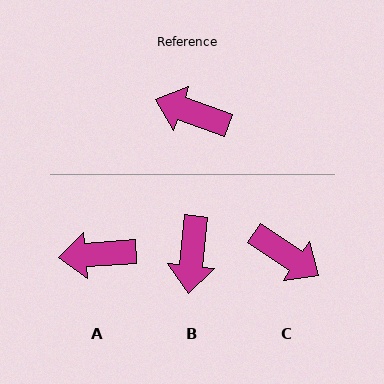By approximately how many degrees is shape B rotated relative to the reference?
Approximately 104 degrees counter-clockwise.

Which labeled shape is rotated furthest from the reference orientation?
C, about 166 degrees away.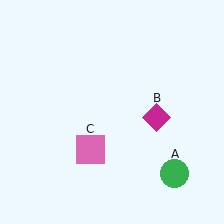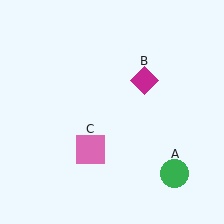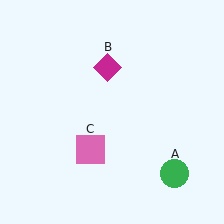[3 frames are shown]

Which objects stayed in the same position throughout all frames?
Green circle (object A) and pink square (object C) remained stationary.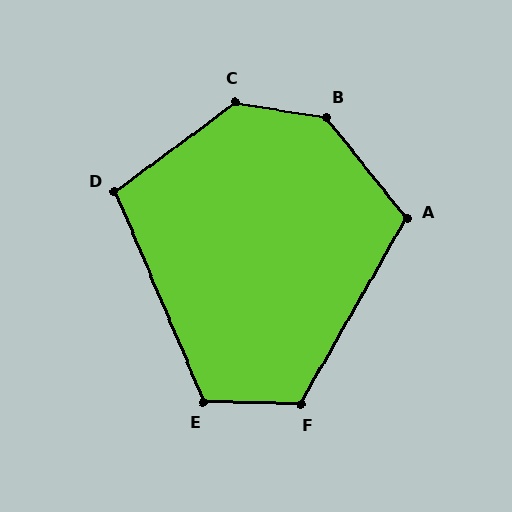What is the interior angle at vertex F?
Approximately 118 degrees (obtuse).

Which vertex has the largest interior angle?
B, at approximately 138 degrees.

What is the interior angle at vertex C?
Approximately 134 degrees (obtuse).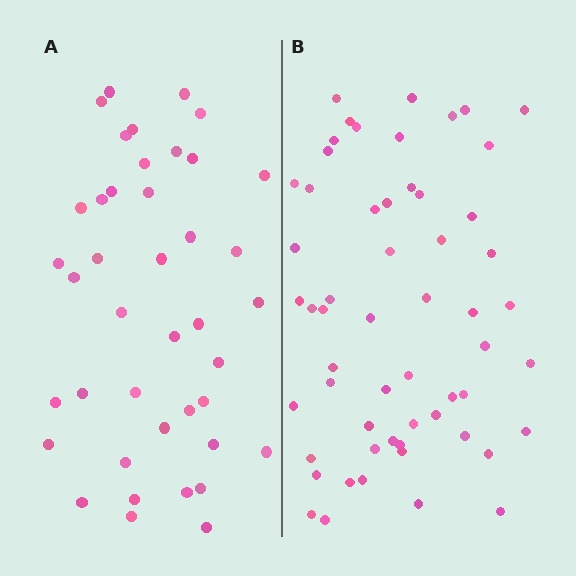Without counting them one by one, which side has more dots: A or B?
Region B (the right region) has more dots.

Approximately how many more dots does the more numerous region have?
Region B has approximately 15 more dots than region A.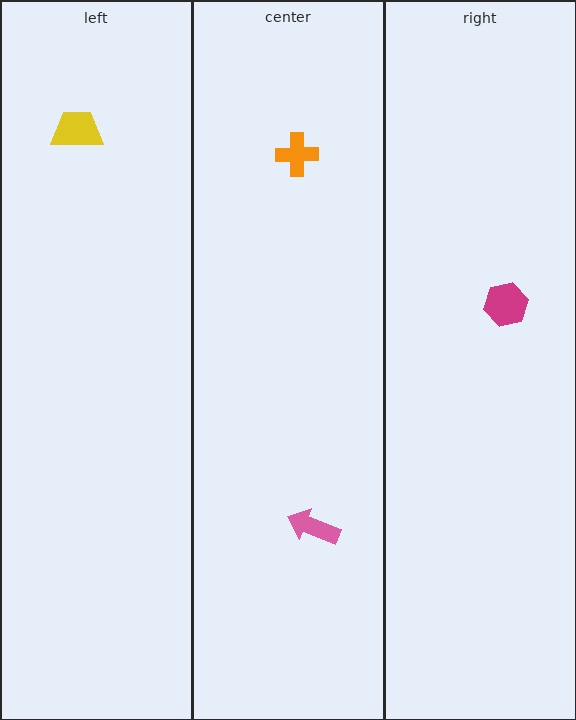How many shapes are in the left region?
1.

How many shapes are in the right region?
1.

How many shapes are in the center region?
2.